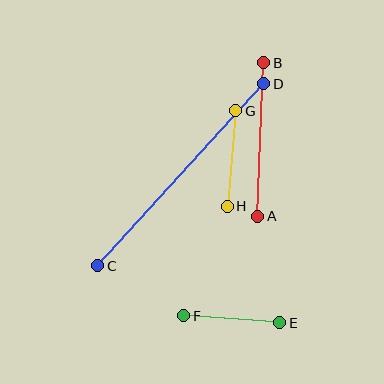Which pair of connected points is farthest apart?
Points C and D are farthest apart.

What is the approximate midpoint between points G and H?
The midpoint is at approximately (231, 158) pixels.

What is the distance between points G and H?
The distance is approximately 96 pixels.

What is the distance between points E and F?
The distance is approximately 96 pixels.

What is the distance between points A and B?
The distance is approximately 154 pixels.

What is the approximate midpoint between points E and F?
The midpoint is at approximately (232, 319) pixels.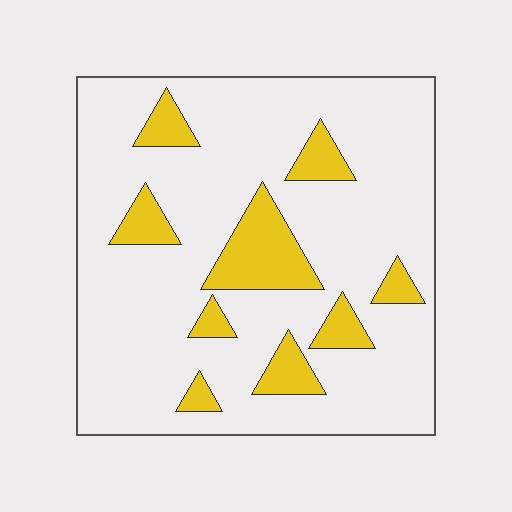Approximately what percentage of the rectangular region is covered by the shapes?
Approximately 15%.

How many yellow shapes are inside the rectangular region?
9.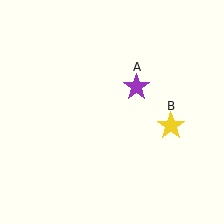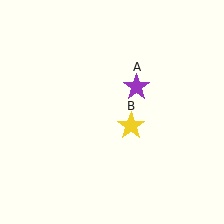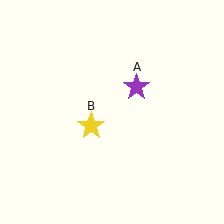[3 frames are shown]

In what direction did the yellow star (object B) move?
The yellow star (object B) moved left.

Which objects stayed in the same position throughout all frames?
Purple star (object A) remained stationary.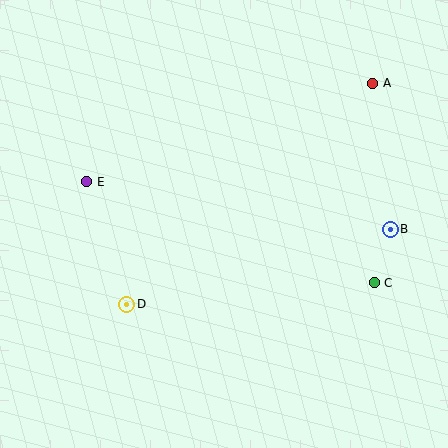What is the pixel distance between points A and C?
The distance between A and C is 200 pixels.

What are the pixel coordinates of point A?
Point A is at (373, 83).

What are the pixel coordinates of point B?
Point B is at (390, 229).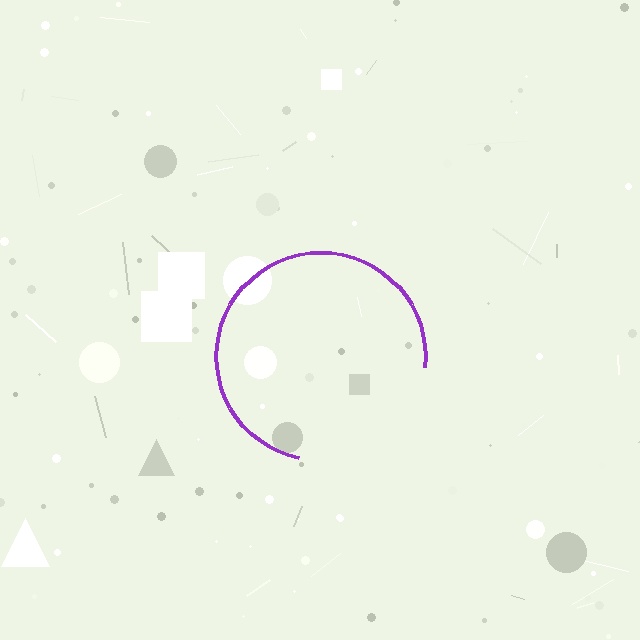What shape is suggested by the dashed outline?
The dashed outline suggests a circle.